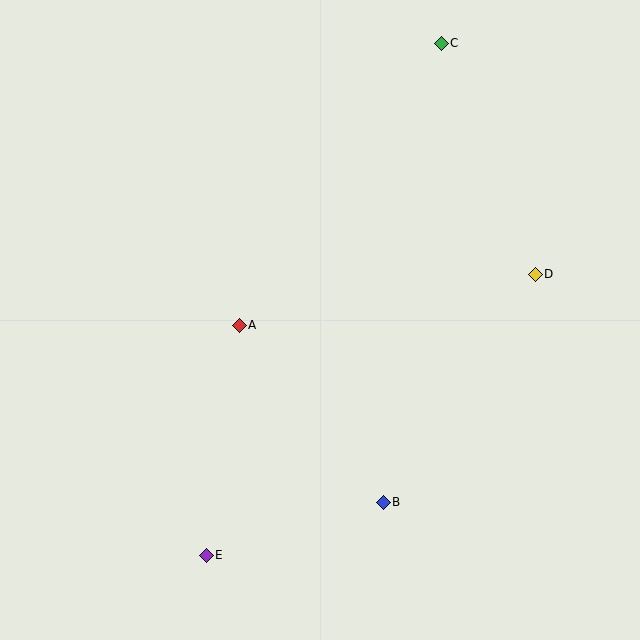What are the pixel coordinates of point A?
Point A is at (239, 325).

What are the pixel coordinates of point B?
Point B is at (383, 502).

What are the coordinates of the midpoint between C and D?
The midpoint between C and D is at (488, 159).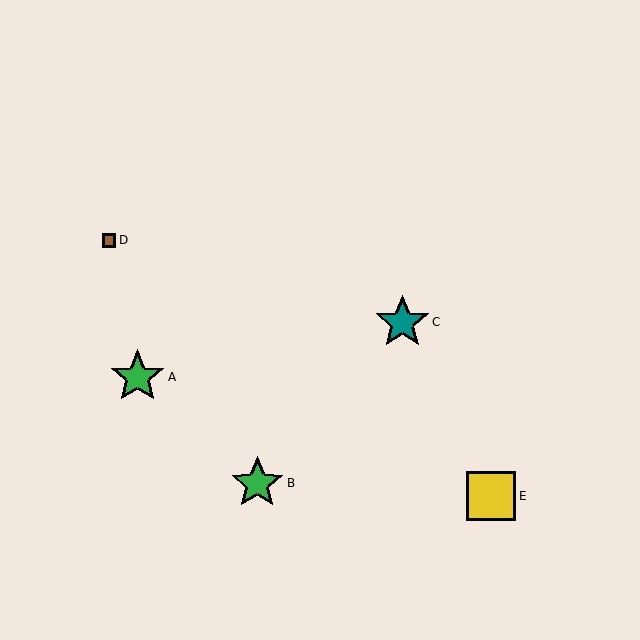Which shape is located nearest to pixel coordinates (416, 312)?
The teal star (labeled C) at (402, 322) is nearest to that location.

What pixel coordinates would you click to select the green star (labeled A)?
Click at (137, 377) to select the green star A.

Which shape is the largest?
The teal star (labeled C) is the largest.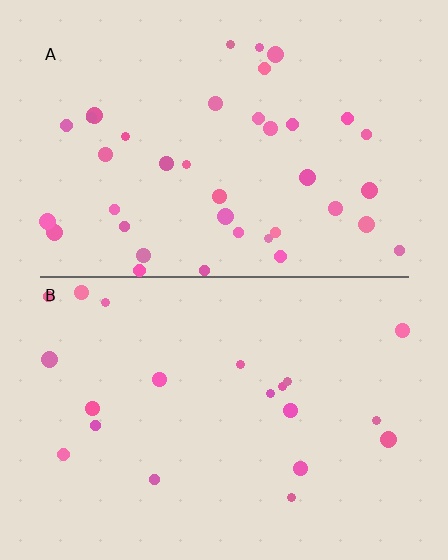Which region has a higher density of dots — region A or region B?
A (the top).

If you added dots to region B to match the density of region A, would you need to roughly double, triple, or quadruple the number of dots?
Approximately double.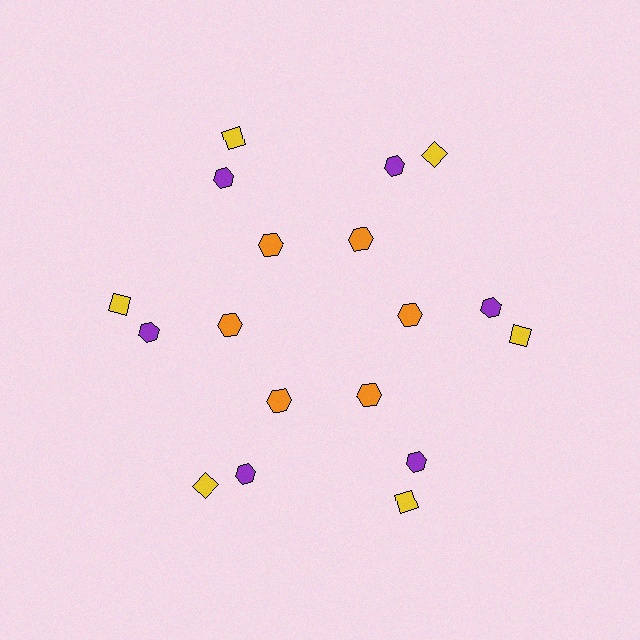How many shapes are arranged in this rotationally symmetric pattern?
There are 18 shapes, arranged in 6 groups of 3.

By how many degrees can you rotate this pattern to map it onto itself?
The pattern maps onto itself every 60 degrees of rotation.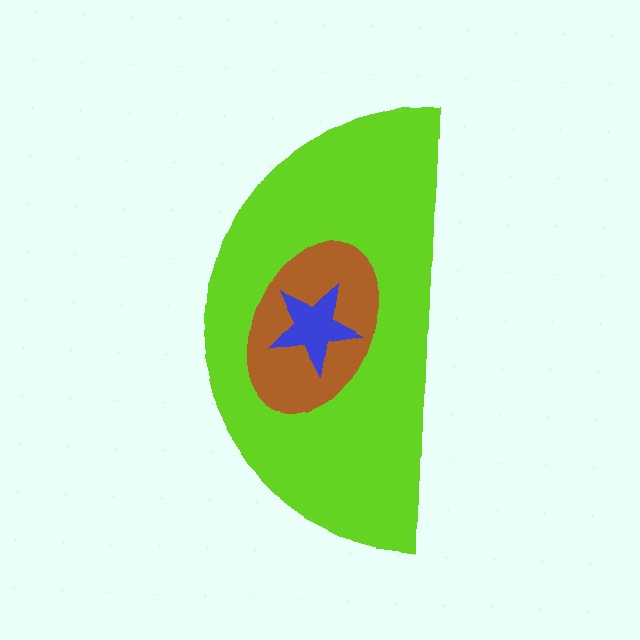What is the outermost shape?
The lime semicircle.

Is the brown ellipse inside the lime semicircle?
Yes.